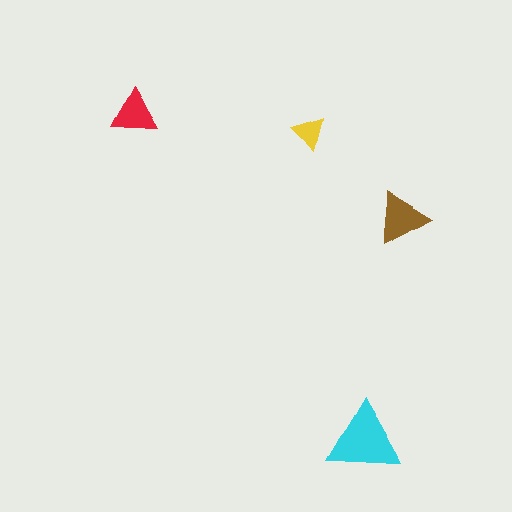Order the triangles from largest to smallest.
the cyan one, the brown one, the red one, the yellow one.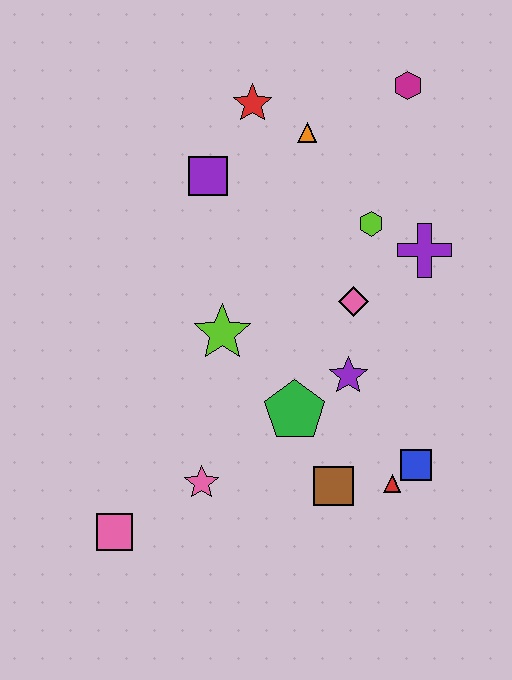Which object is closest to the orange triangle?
The red star is closest to the orange triangle.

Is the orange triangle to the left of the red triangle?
Yes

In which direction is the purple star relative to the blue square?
The purple star is above the blue square.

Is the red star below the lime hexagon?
No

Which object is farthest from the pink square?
The magenta hexagon is farthest from the pink square.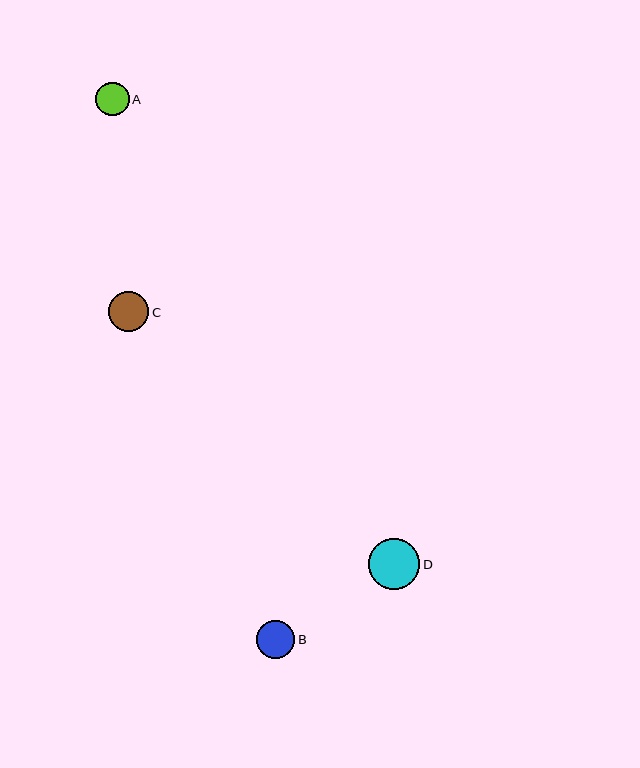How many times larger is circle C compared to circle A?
Circle C is approximately 1.2 times the size of circle A.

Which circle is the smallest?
Circle A is the smallest with a size of approximately 33 pixels.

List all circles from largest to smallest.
From largest to smallest: D, C, B, A.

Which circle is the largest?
Circle D is the largest with a size of approximately 51 pixels.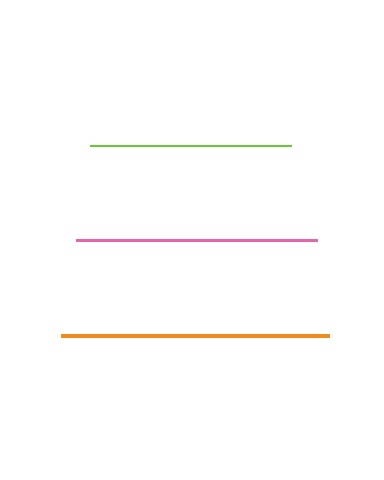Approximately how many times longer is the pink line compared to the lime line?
The pink line is approximately 1.2 times the length of the lime line.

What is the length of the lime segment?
The lime segment is approximately 200 pixels long.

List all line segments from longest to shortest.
From longest to shortest: orange, pink, lime.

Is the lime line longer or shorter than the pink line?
The pink line is longer than the lime line.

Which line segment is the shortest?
The lime line is the shortest at approximately 200 pixels.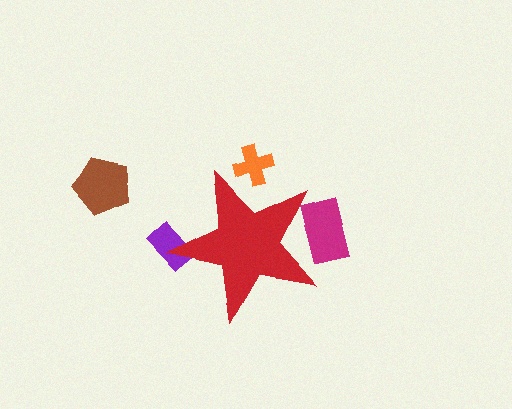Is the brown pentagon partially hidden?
No, the brown pentagon is fully visible.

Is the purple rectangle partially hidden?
Yes, the purple rectangle is partially hidden behind the red star.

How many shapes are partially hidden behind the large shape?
3 shapes are partially hidden.